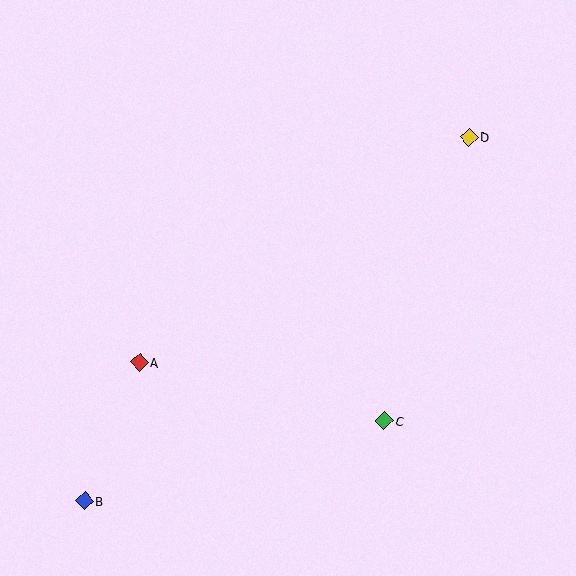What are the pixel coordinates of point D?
Point D is at (469, 137).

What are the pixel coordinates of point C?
Point C is at (384, 421).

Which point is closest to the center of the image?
Point C at (384, 421) is closest to the center.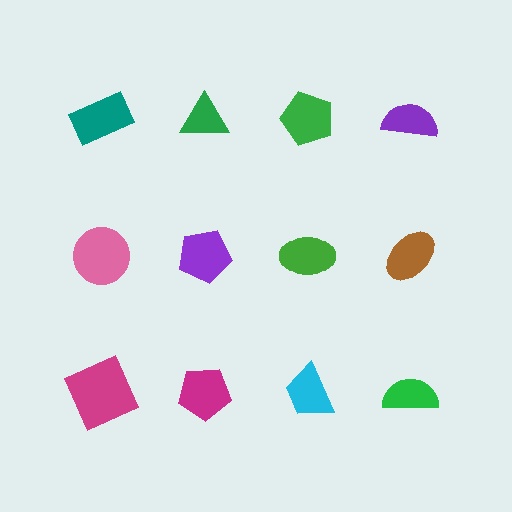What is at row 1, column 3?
A green pentagon.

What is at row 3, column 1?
A magenta square.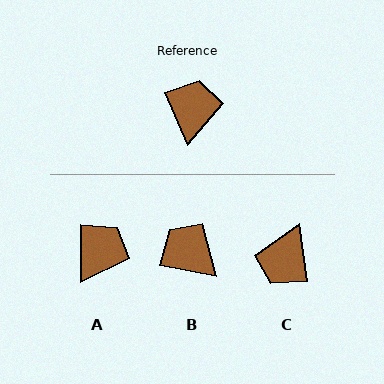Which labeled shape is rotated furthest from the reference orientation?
C, about 165 degrees away.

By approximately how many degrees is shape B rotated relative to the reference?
Approximately 56 degrees counter-clockwise.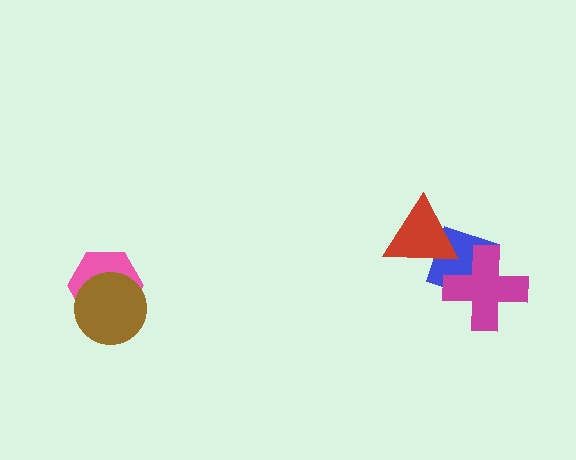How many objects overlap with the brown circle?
1 object overlaps with the brown circle.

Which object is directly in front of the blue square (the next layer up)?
The magenta cross is directly in front of the blue square.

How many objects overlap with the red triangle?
1 object overlaps with the red triangle.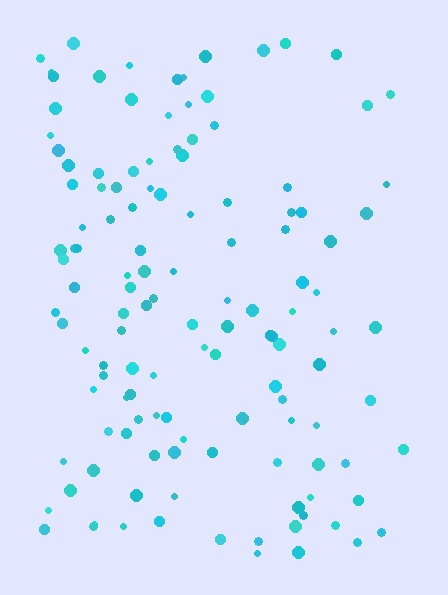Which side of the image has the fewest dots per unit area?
The right.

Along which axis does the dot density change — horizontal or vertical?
Horizontal.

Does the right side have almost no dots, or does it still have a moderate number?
Still a moderate number, just noticeably fewer than the left.